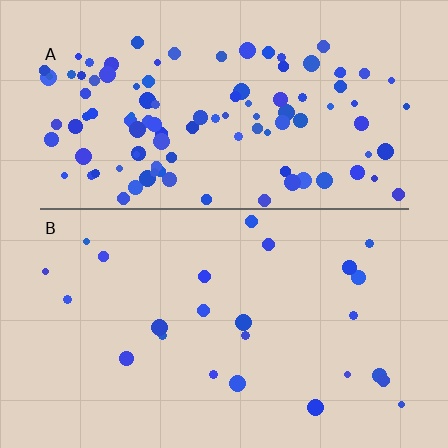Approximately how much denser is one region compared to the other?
Approximately 4.4× — region A over region B.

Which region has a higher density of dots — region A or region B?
A (the top).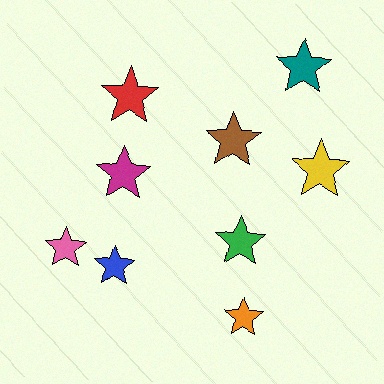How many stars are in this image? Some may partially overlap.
There are 9 stars.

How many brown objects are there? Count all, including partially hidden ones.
There is 1 brown object.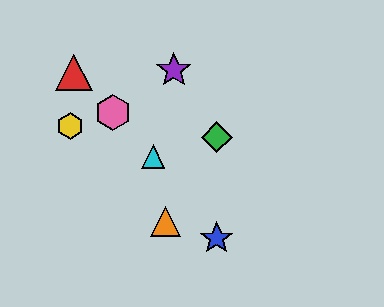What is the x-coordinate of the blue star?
The blue star is at x≈217.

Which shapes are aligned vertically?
The blue star, the green diamond are aligned vertically.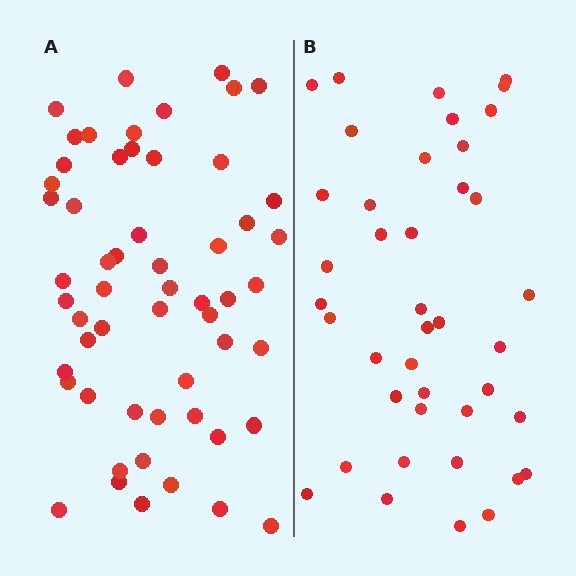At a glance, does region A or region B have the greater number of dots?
Region A (the left region) has more dots.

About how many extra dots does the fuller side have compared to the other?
Region A has approximately 15 more dots than region B.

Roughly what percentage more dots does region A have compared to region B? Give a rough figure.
About 35% more.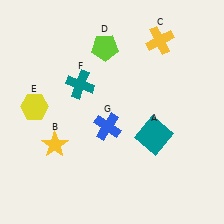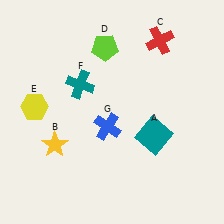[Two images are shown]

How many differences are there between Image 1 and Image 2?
There is 1 difference between the two images.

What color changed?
The cross (C) changed from yellow in Image 1 to red in Image 2.